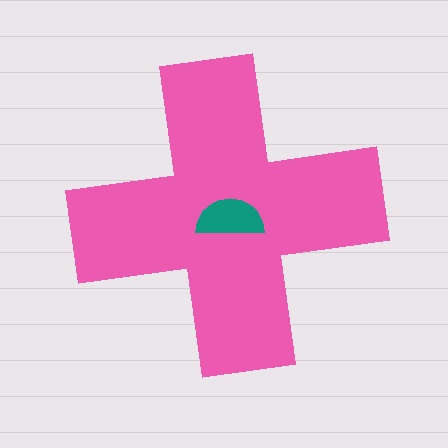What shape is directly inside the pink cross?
The teal semicircle.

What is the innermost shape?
The teal semicircle.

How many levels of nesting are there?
2.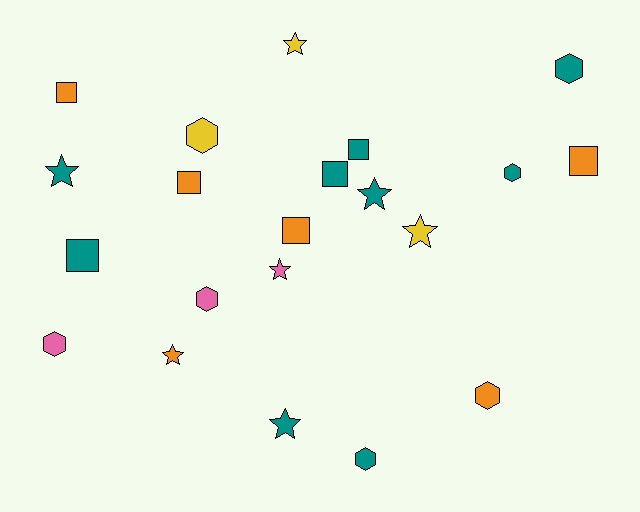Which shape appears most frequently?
Square, with 7 objects.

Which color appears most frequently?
Teal, with 9 objects.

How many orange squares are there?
There are 4 orange squares.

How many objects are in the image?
There are 21 objects.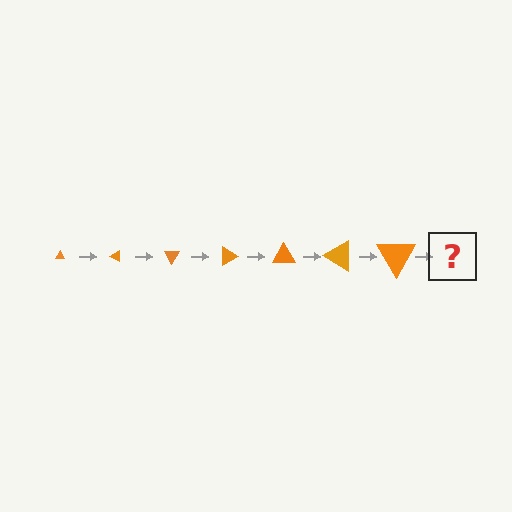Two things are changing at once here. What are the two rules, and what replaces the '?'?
The two rules are that the triangle grows larger each step and it rotates 30 degrees each step. The '?' should be a triangle, larger than the previous one and rotated 210 degrees from the start.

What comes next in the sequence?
The next element should be a triangle, larger than the previous one and rotated 210 degrees from the start.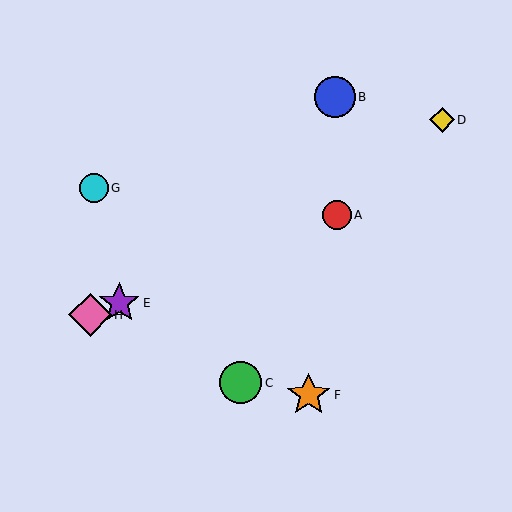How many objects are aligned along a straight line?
3 objects (A, E, H) are aligned along a straight line.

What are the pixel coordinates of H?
Object H is at (90, 315).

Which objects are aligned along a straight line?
Objects A, E, H are aligned along a straight line.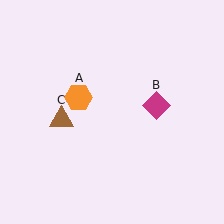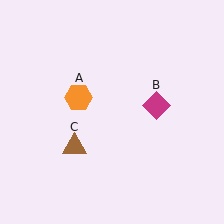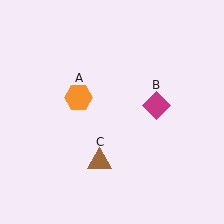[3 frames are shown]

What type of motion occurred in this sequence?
The brown triangle (object C) rotated counterclockwise around the center of the scene.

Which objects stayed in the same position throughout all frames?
Orange hexagon (object A) and magenta diamond (object B) remained stationary.